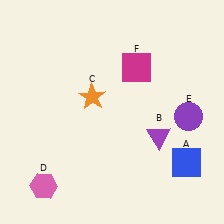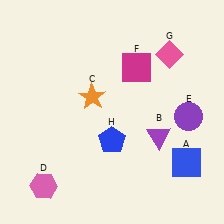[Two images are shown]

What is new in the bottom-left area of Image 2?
A blue pentagon (H) was added in the bottom-left area of Image 2.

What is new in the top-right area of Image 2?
A pink diamond (G) was added in the top-right area of Image 2.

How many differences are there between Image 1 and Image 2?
There are 2 differences between the two images.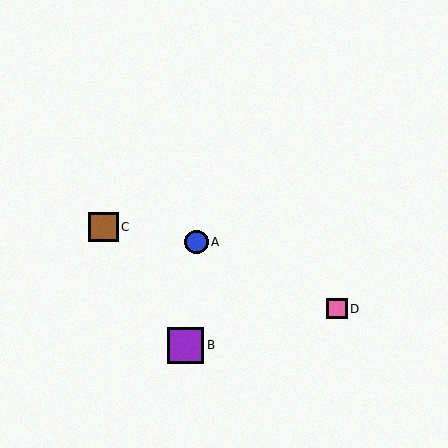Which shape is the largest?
The purple square (labeled B) is the largest.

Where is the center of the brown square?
The center of the brown square is at (103, 227).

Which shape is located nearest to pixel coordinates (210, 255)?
The blue circle (labeled A) at (197, 242) is nearest to that location.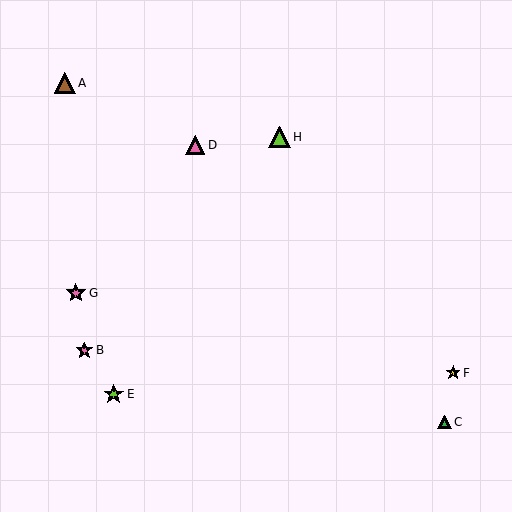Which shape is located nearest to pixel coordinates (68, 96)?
The brown triangle (labeled A) at (65, 83) is nearest to that location.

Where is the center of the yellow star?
The center of the yellow star is at (453, 373).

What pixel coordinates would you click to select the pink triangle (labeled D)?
Click at (195, 145) to select the pink triangle D.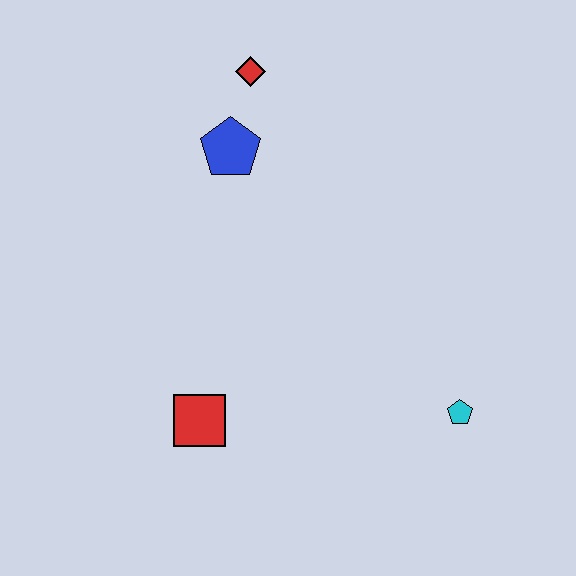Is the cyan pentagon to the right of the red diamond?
Yes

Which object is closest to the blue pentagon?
The red diamond is closest to the blue pentagon.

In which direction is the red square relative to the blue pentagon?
The red square is below the blue pentagon.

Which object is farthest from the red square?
The red diamond is farthest from the red square.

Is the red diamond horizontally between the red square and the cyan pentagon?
Yes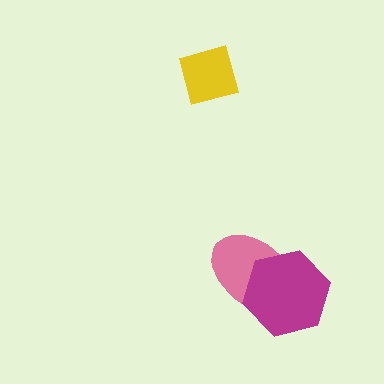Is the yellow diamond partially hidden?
No, no other shape covers it.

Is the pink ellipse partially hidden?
Yes, it is partially covered by another shape.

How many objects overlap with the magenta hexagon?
1 object overlaps with the magenta hexagon.